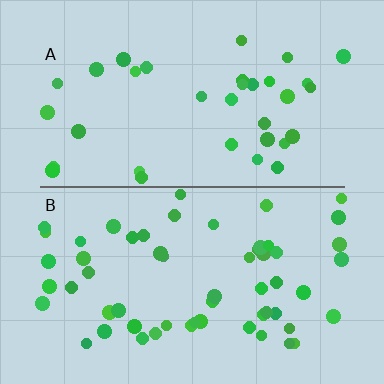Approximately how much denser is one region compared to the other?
Approximately 1.6× — region B over region A.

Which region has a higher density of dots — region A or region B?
B (the bottom).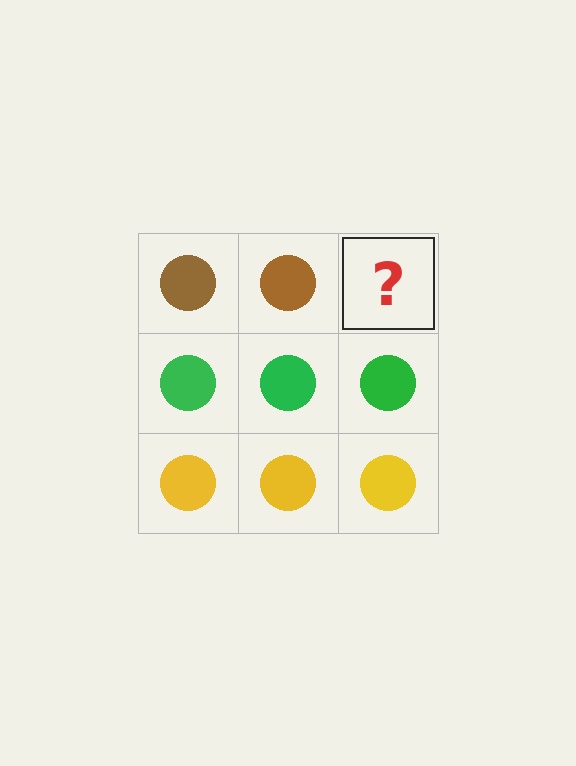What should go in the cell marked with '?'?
The missing cell should contain a brown circle.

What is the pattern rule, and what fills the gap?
The rule is that each row has a consistent color. The gap should be filled with a brown circle.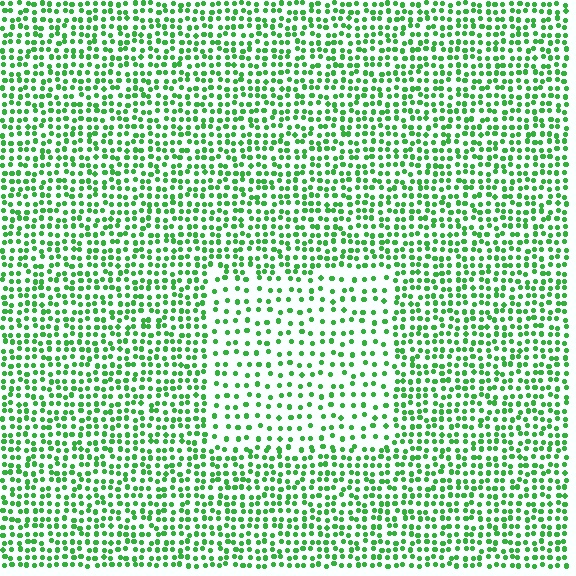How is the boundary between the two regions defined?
The boundary is defined by a change in element density (approximately 1.9x ratio). All elements are the same color, size, and shape.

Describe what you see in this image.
The image contains small green elements arranged at two different densities. A rectangle-shaped region is visible where the elements are less densely packed than the surrounding area.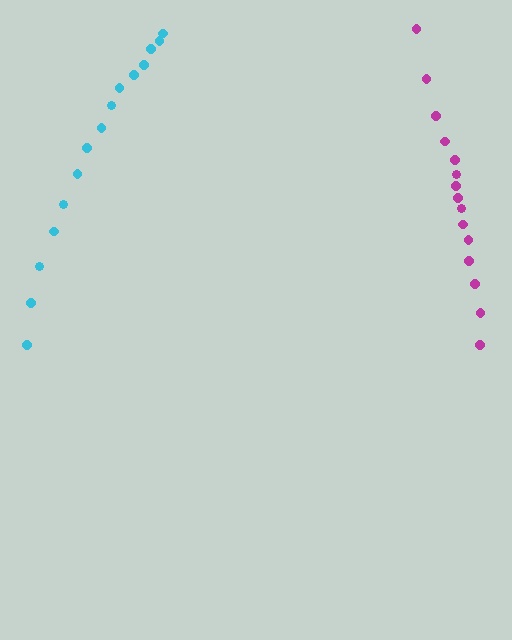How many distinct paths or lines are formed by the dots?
There are 2 distinct paths.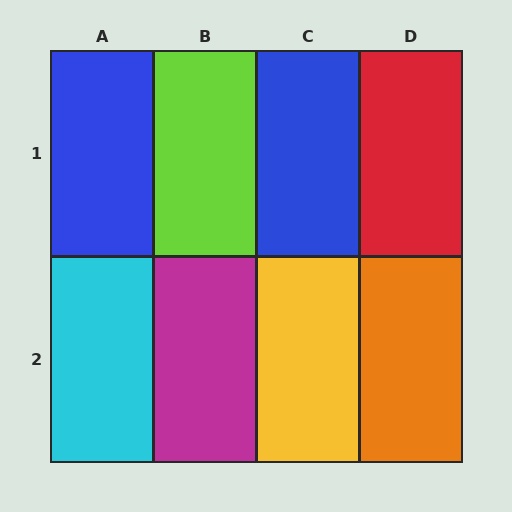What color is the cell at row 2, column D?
Orange.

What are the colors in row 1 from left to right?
Blue, lime, blue, red.